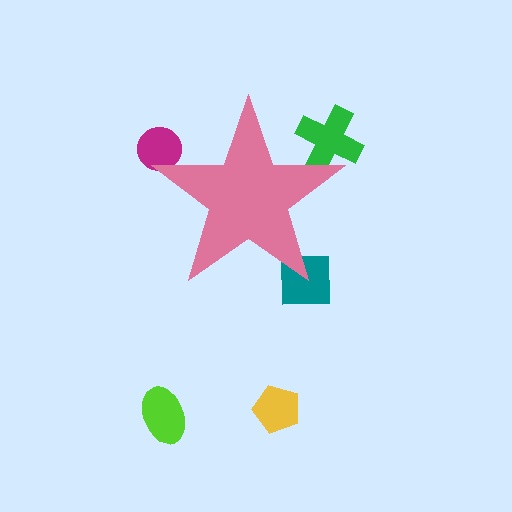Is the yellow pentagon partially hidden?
No, the yellow pentagon is fully visible.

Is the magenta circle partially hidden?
Yes, the magenta circle is partially hidden behind the pink star.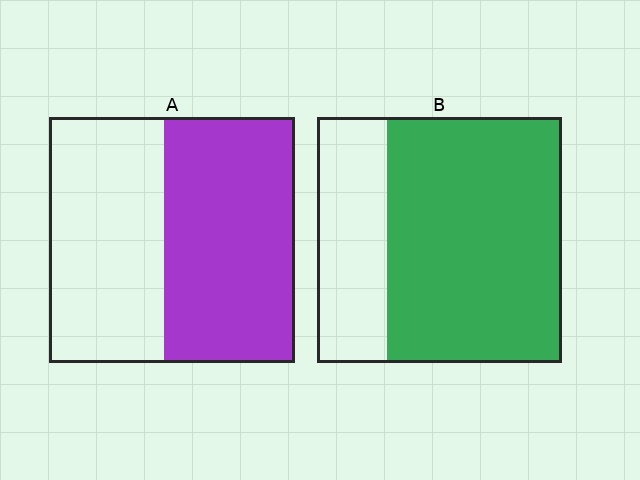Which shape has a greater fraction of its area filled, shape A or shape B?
Shape B.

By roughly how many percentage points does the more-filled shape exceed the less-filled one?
By roughly 20 percentage points (B over A).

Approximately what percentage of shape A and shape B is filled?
A is approximately 55% and B is approximately 70%.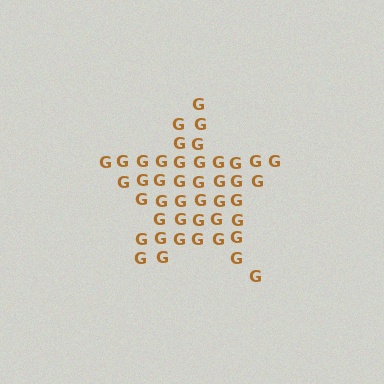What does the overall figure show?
The overall figure shows a star.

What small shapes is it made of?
It is made of small letter G's.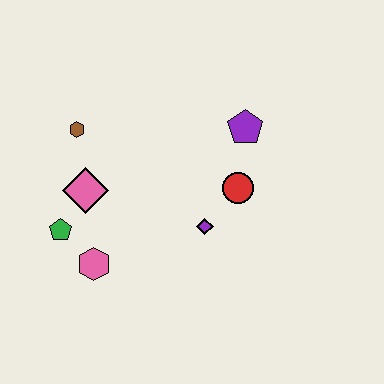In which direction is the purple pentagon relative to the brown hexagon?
The purple pentagon is to the right of the brown hexagon.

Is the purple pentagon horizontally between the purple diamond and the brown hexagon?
No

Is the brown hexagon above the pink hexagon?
Yes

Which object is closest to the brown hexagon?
The pink diamond is closest to the brown hexagon.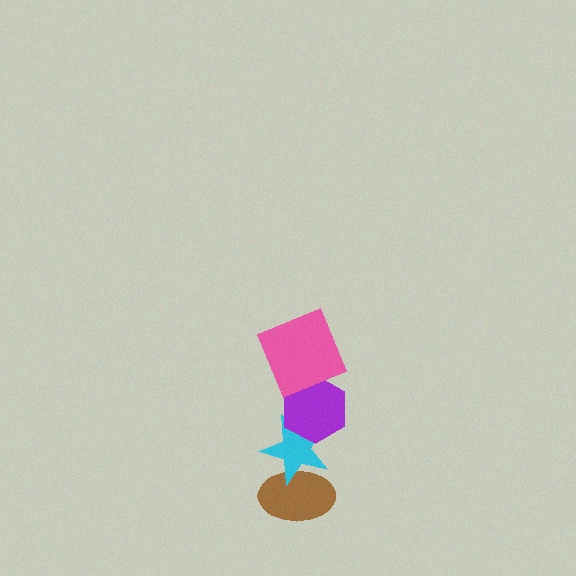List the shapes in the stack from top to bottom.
From top to bottom: the pink square, the purple hexagon, the cyan star, the brown ellipse.